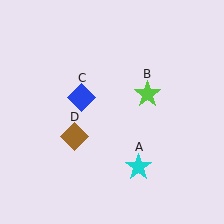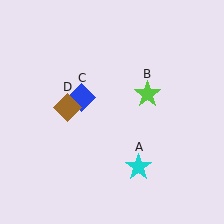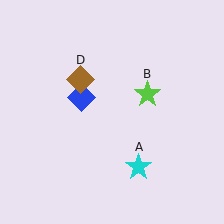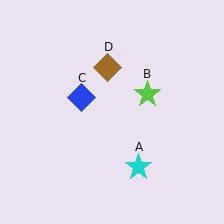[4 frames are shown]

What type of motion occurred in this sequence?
The brown diamond (object D) rotated clockwise around the center of the scene.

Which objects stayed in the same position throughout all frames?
Cyan star (object A) and lime star (object B) and blue diamond (object C) remained stationary.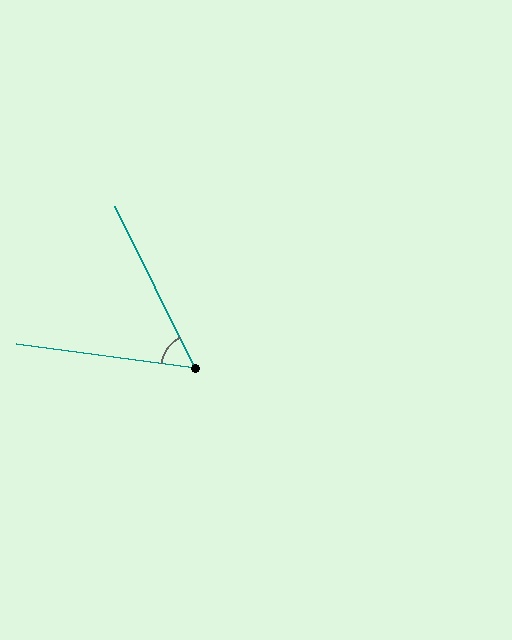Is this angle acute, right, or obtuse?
It is acute.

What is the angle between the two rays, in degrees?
Approximately 56 degrees.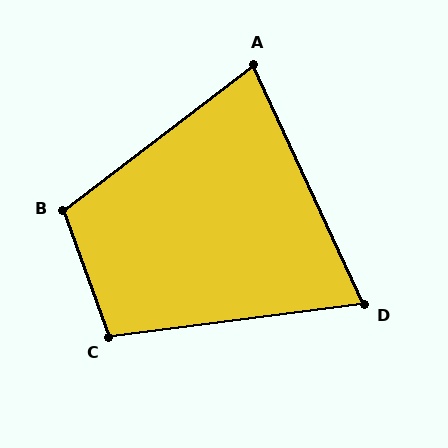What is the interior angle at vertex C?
Approximately 103 degrees (obtuse).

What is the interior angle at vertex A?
Approximately 77 degrees (acute).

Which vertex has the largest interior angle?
B, at approximately 107 degrees.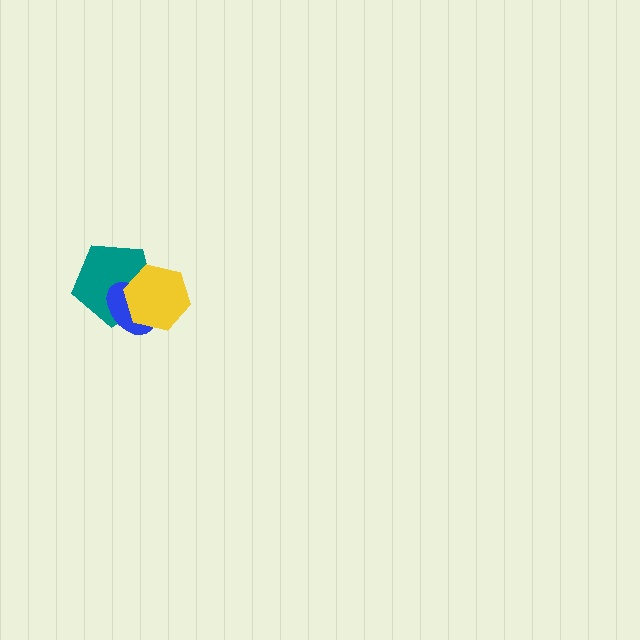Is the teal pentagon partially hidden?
Yes, it is partially covered by another shape.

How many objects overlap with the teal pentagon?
2 objects overlap with the teal pentagon.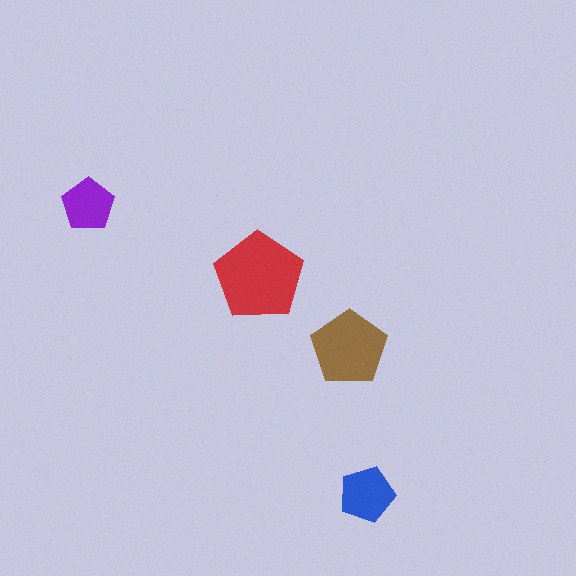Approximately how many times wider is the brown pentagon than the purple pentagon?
About 1.5 times wider.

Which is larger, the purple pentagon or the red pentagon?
The red one.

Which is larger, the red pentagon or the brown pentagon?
The red one.